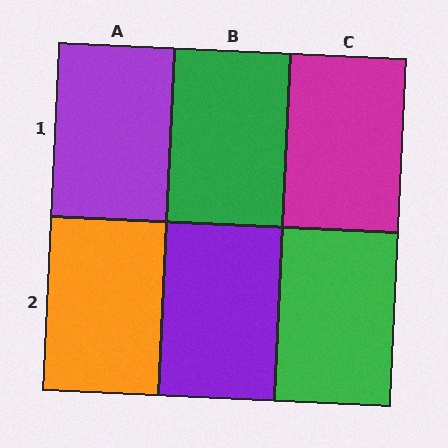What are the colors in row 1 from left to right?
Purple, green, magenta.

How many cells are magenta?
1 cell is magenta.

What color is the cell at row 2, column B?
Purple.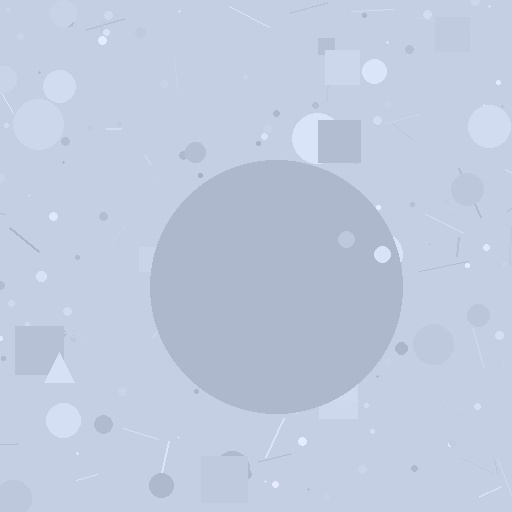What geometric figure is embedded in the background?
A circle is embedded in the background.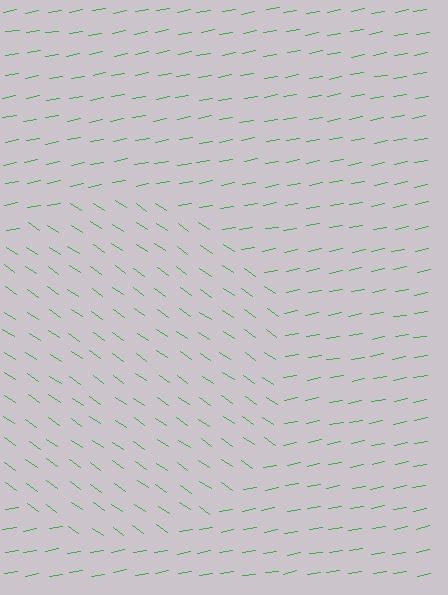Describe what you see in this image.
The image is filled with small green line segments. A circle region in the image has lines oriented differently from the surrounding lines, creating a visible texture boundary.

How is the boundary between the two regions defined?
The boundary is defined purely by a change in line orientation (approximately 45 degrees difference). All lines are the same color and thickness.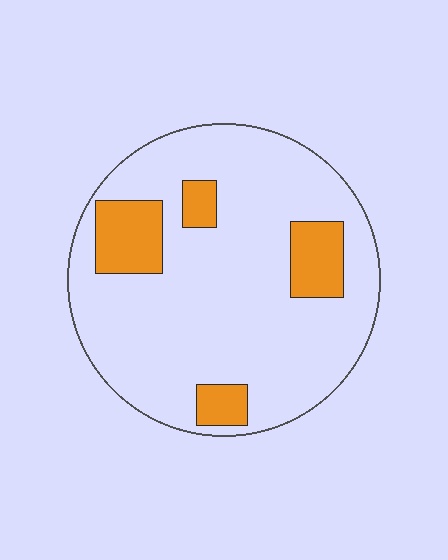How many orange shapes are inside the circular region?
4.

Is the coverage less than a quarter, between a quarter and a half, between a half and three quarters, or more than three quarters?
Less than a quarter.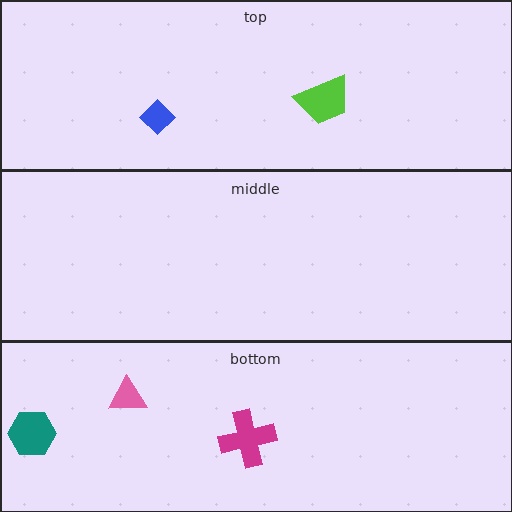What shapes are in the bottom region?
The pink triangle, the magenta cross, the teal hexagon.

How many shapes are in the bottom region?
3.